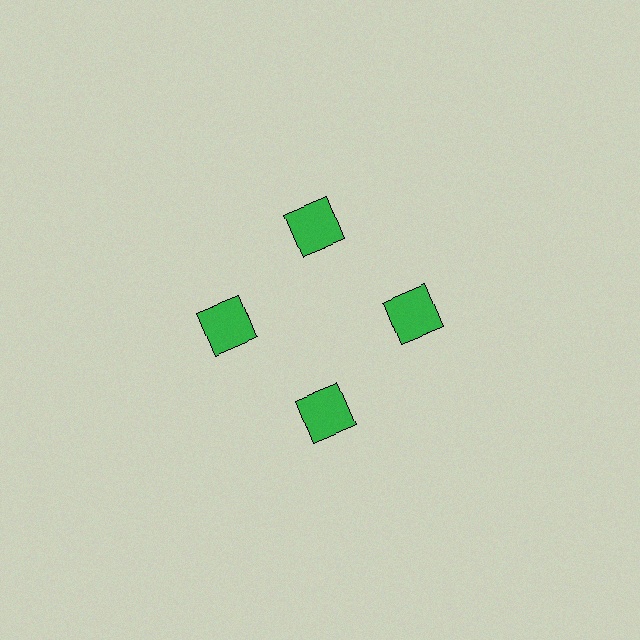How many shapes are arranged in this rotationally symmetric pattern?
There are 4 shapes, arranged in 4 groups of 1.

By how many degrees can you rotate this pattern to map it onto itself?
The pattern maps onto itself every 90 degrees of rotation.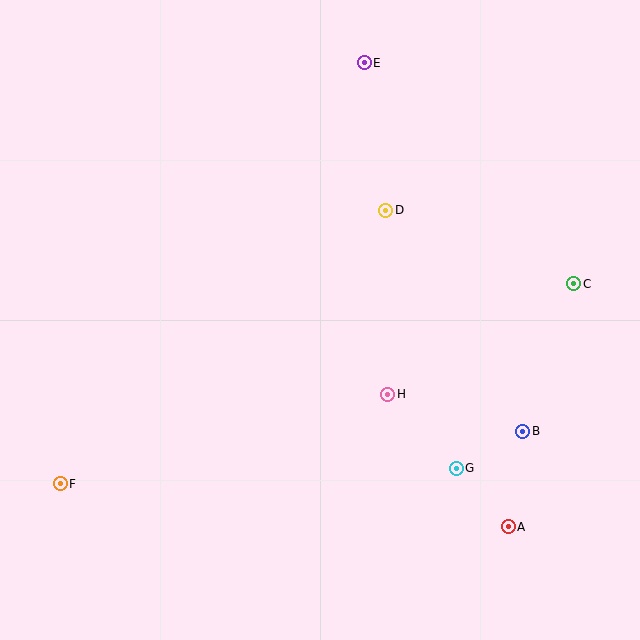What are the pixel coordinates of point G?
Point G is at (456, 468).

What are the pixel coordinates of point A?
Point A is at (508, 527).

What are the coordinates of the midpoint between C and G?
The midpoint between C and G is at (515, 376).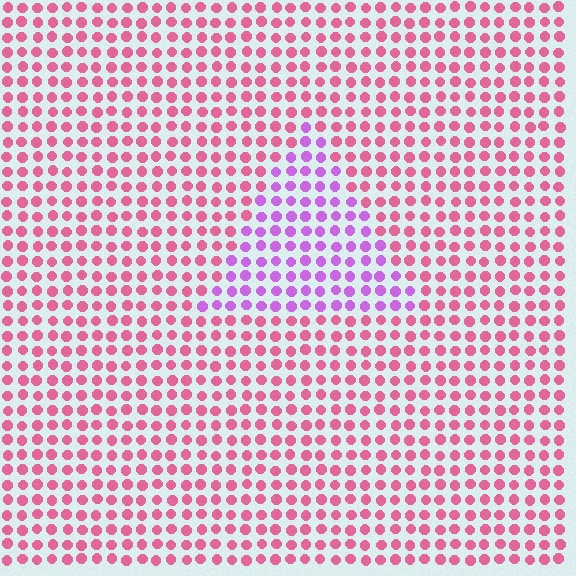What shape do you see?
I see a triangle.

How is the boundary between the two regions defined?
The boundary is defined purely by a slight shift in hue (about 46 degrees). Spacing, size, and orientation are identical on both sides.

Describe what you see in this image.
The image is filled with small pink elements in a uniform arrangement. A triangle-shaped region is visible where the elements are tinted to a slightly different hue, forming a subtle color boundary.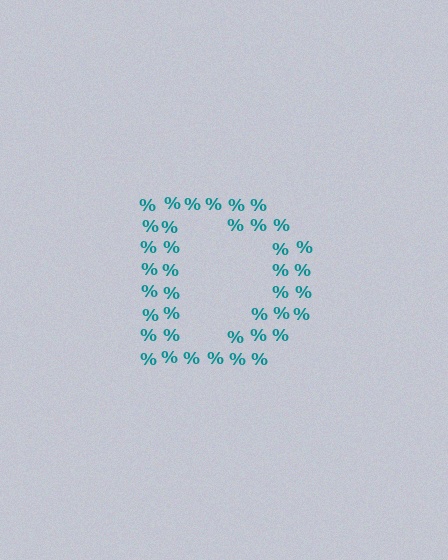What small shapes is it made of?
It is made of small percent signs.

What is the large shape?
The large shape is the letter D.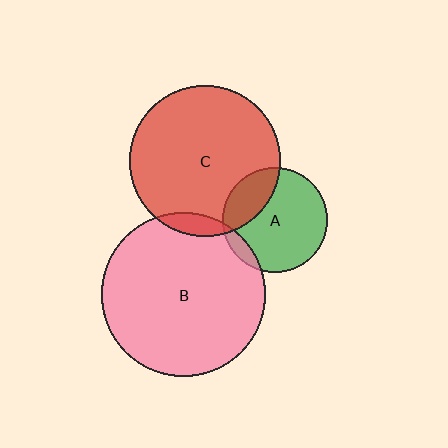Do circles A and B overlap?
Yes.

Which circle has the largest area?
Circle B (pink).